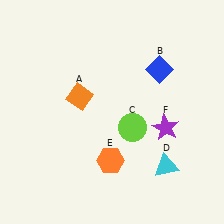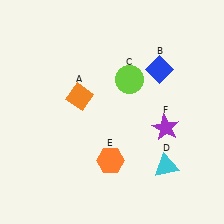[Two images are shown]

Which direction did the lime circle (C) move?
The lime circle (C) moved up.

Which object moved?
The lime circle (C) moved up.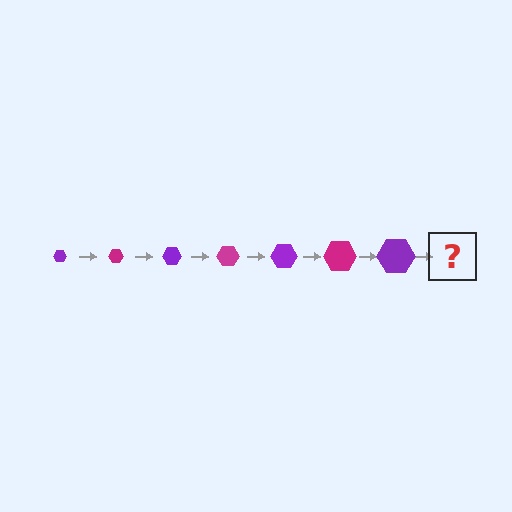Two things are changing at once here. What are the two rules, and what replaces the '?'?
The two rules are that the hexagon grows larger each step and the color cycles through purple and magenta. The '?' should be a magenta hexagon, larger than the previous one.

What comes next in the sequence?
The next element should be a magenta hexagon, larger than the previous one.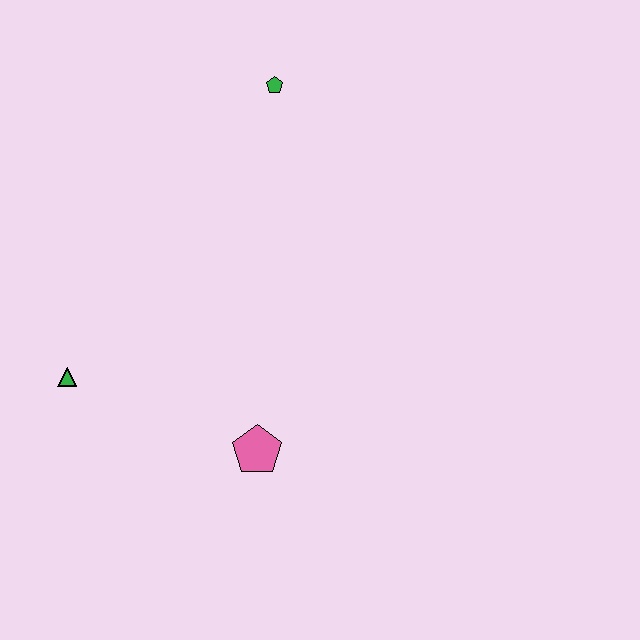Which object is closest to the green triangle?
The pink pentagon is closest to the green triangle.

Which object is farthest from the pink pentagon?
The green pentagon is farthest from the pink pentagon.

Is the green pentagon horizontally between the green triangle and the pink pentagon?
No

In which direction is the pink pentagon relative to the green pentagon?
The pink pentagon is below the green pentagon.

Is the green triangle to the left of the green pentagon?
Yes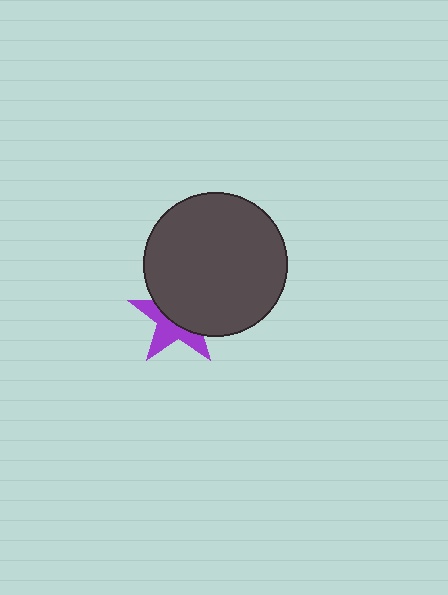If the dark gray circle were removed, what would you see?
You would see the complete purple star.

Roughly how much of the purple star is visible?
A small part of it is visible (roughly 44%).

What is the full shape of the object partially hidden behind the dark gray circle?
The partially hidden object is a purple star.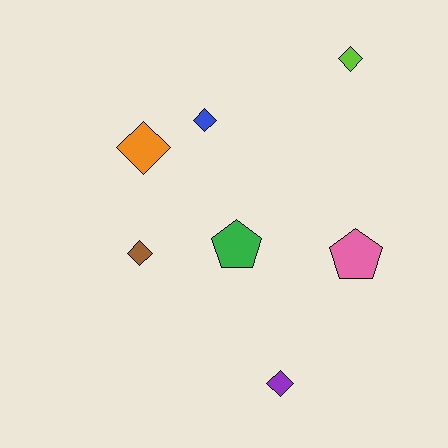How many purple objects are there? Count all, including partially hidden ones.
There is 1 purple object.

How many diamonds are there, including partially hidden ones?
There are 5 diamonds.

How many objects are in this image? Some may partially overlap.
There are 7 objects.